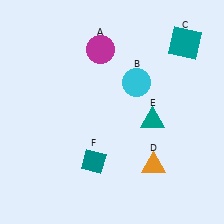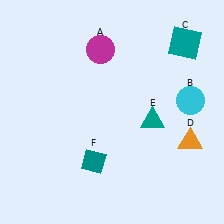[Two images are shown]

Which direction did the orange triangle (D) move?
The orange triangle (D) moved right.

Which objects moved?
The objects that moved are: the cyan circle (B), the orange triangle (D).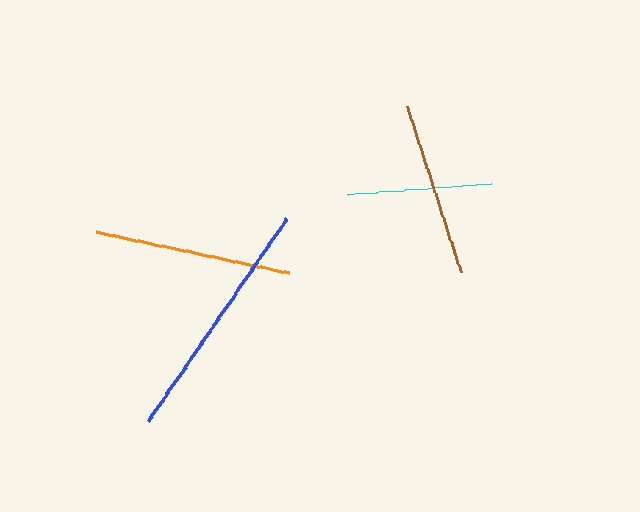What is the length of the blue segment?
The blue segment is approximately 246 pixels long.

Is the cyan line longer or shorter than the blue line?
The blue line is longer than the cyan line.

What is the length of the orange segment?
The orange segment is approximately 198 pixels long.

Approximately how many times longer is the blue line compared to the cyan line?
The blue line is approximately 1.7 times the length of the cyan line.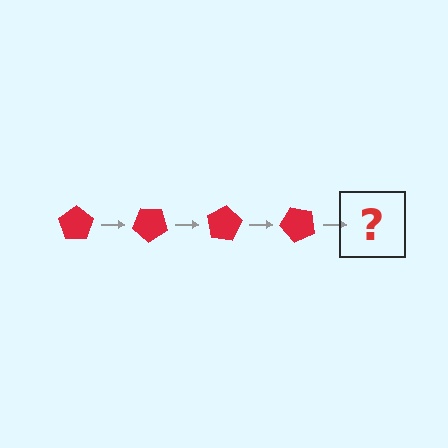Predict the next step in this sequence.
The next step is a red pentagon rotated 160 degrees.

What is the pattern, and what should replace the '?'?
The pattern is that the pentagon rotates 40 degrees each step. The '?' should be a red pentagon rotated 160 degrees.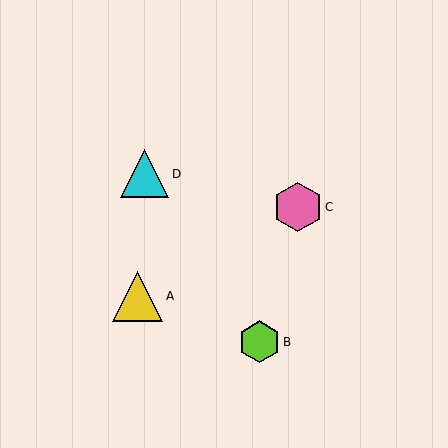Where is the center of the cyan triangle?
The center of the cyan triangle is at (145, 174).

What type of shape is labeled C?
Shape C is a pink hexagon.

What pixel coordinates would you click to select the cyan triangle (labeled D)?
Click at (145, 174) to select the cyan triangle D.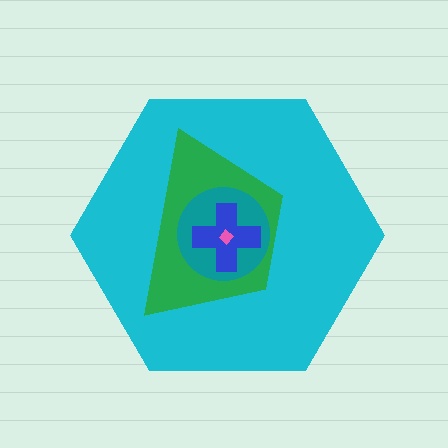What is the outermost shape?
The cyan hexagon.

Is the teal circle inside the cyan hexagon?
Yes.